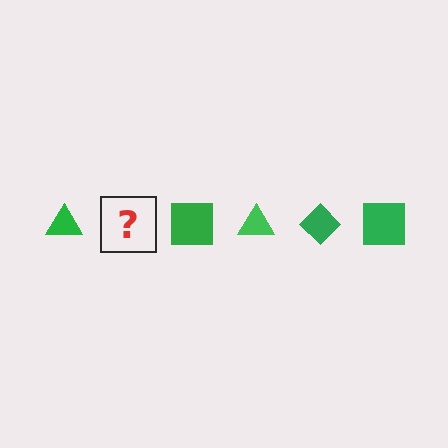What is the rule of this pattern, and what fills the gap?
The rule is that the pattern cycles through triangle, diamond, square shapes in green. The gap should be filled with a green diamond.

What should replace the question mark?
The question mark should be replaced with a green diamond.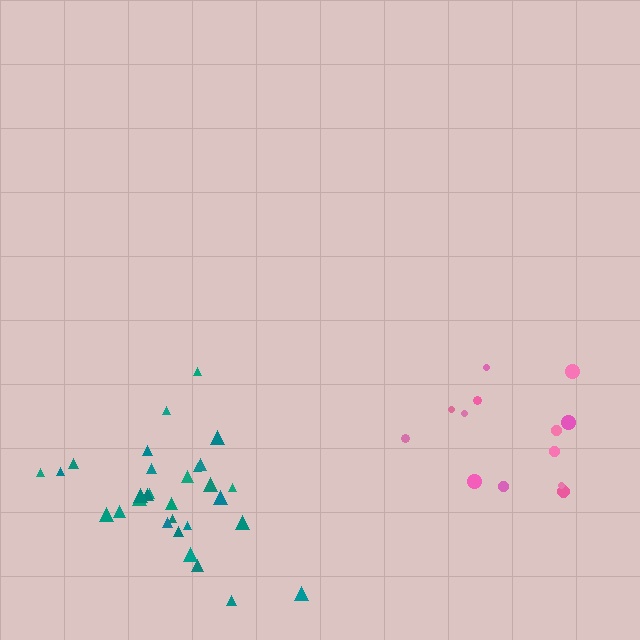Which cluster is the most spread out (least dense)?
Pink.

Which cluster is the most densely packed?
Teal.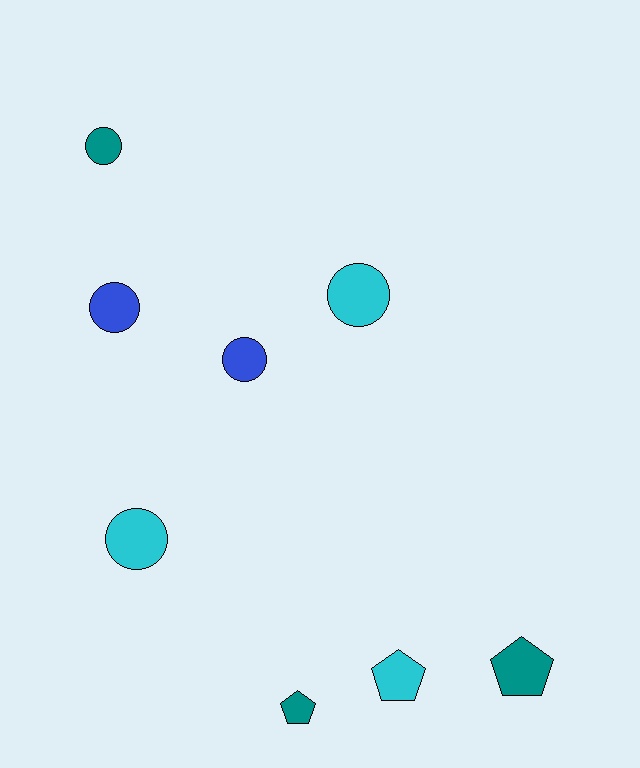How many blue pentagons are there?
There are no blue pentagons.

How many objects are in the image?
There are 8 objects.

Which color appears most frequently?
Cyan, with 3 objects.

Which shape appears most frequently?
Circle, with 5 objects.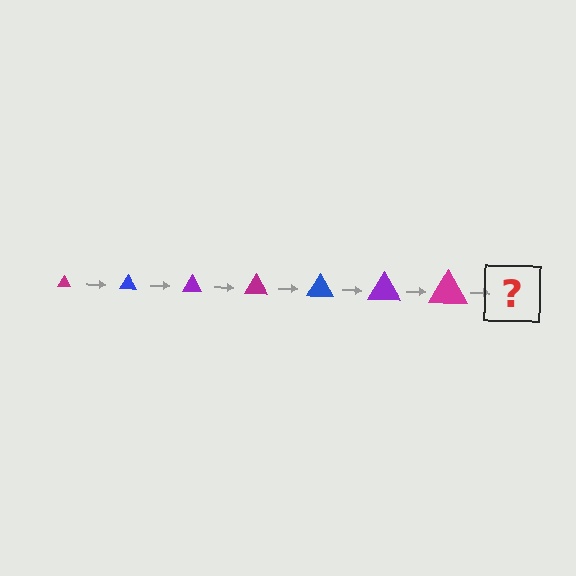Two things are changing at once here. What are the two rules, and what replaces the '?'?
The two rules are that the triangle grows larger each step and the color cycles through magenta, blue, and purple. The '?' should be a blue triangle, larger than the previous one.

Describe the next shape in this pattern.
It should be a blue triangle, larger than the previous one.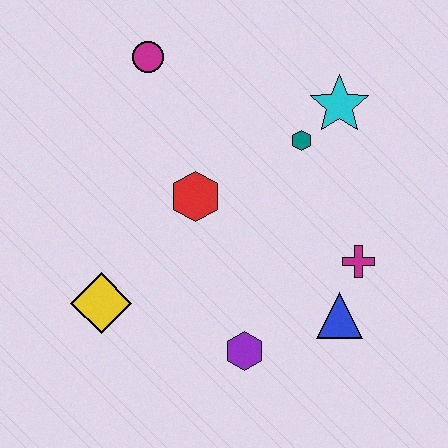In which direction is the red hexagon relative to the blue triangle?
The red hexagon is to the left of the blue triangle.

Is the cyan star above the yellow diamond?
Yes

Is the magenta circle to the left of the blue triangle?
Yes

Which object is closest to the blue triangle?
The magenta cross is closest to the blue triangle.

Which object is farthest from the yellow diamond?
The cyan star is farthest from the yellow diamond.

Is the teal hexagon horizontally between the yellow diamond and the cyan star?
Yes